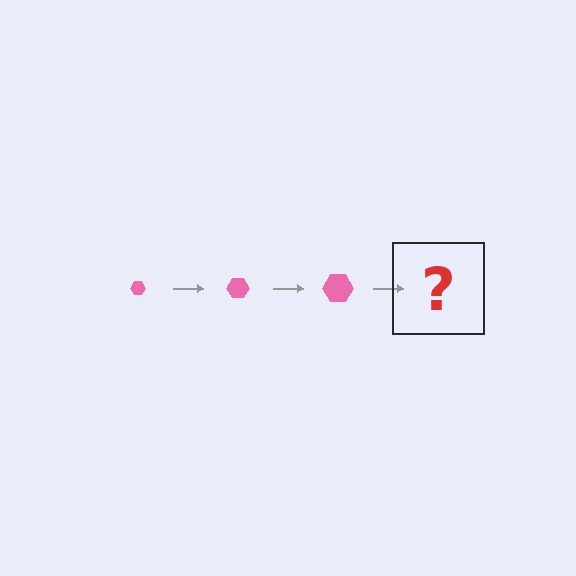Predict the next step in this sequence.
The next step is a pink hexagon, larger than the previous one.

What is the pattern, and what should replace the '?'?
The pattern is that the hexagon gets progressively larger each step. The '?' should be a pink hexagon, larger than the previous one.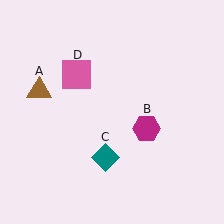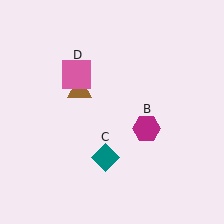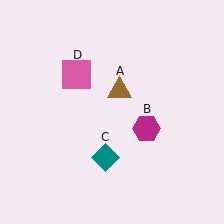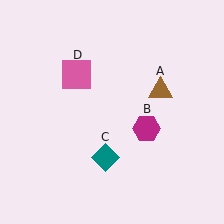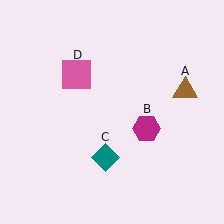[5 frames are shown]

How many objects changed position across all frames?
1 object changed position: brown triangle (object A).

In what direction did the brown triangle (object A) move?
The brown triangle (object A) moved right.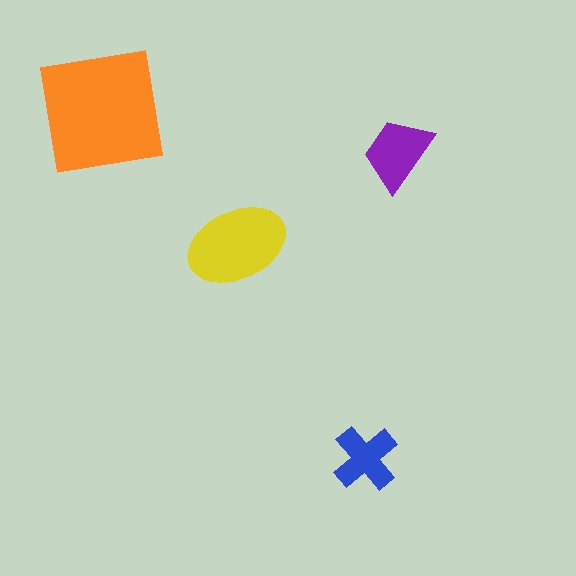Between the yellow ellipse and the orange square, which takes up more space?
The orange square.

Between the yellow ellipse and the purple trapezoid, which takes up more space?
The yellow ellipse.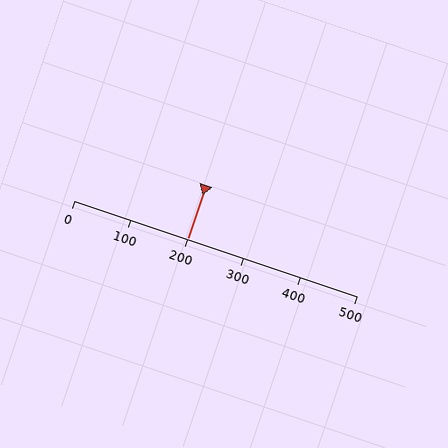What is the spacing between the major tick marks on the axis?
The major ticks are spaced 100 apart.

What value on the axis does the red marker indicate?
The marker indicates approximately 200.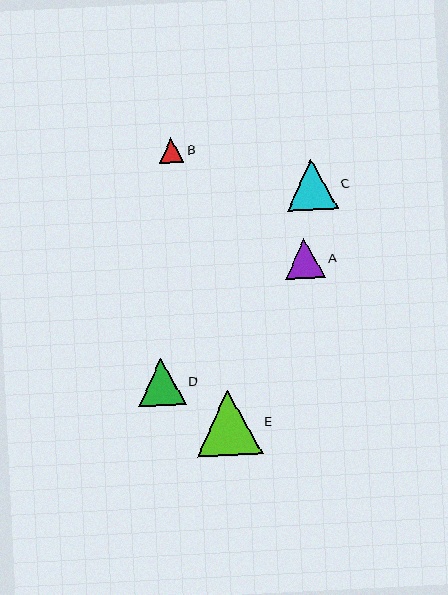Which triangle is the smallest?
Triangle B is the smallest with a size of approximately 25 pixels.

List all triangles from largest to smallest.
From largest to smallest: E, C, D, A, B.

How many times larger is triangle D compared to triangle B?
Triangle D is approximately 1.9 times the size of triangle B.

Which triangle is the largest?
Triangle E is the largest with a size of approximately 66 pixels.